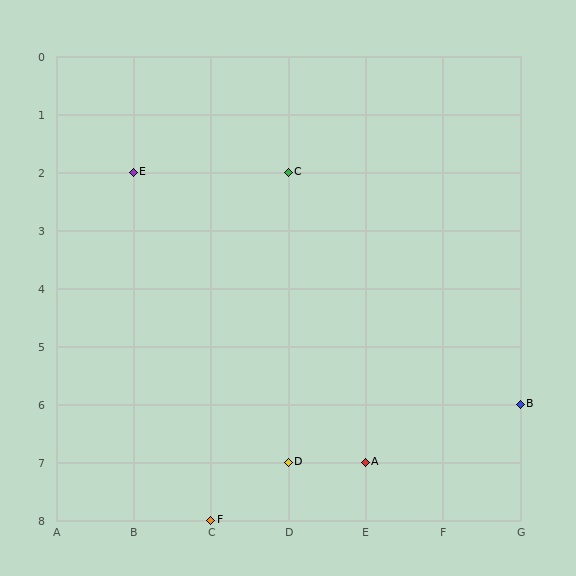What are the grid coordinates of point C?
Point C is at grid coordinates (D, 2).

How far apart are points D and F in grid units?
Points D and F are 1 column and 1 row apart (about 1.4 grid units diagonally).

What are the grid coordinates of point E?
Point E is at grid coordinates (B, 2).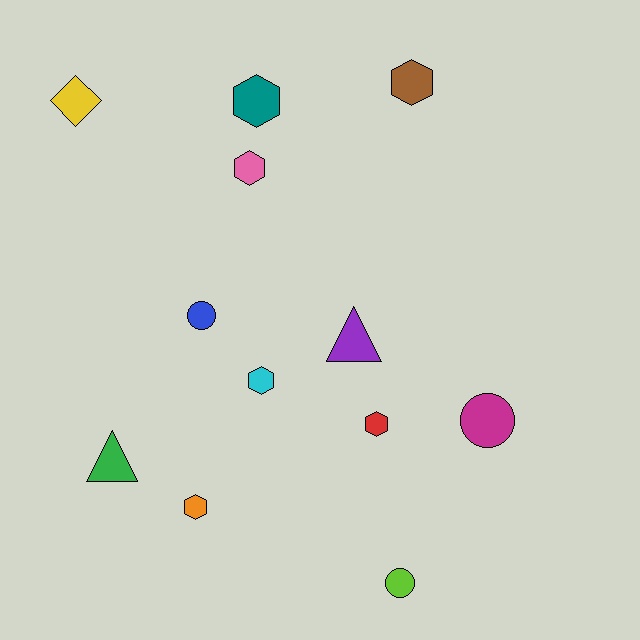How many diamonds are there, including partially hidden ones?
There is 1 diamond.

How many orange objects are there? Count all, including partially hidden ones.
There is 1 orange object.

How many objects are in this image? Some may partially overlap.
There are 12 objects.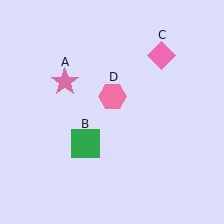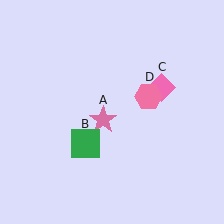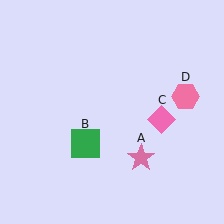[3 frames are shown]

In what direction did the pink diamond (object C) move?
The pink diamond (object C) moved down.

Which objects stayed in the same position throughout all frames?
Green square (object B) remained stationary.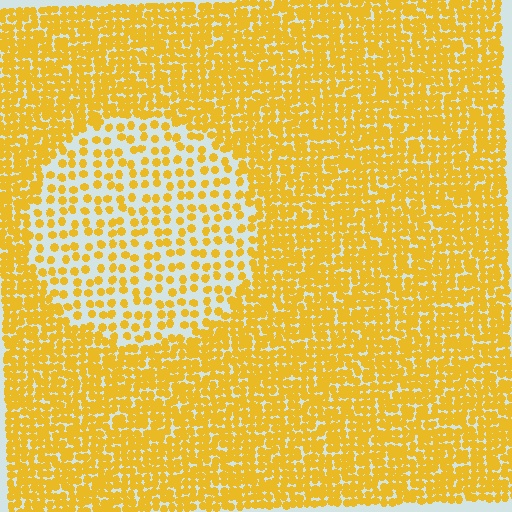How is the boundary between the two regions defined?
The boundary is defined by a change in element density (approximately 2.4x ratio). All elements are the same color, size, and shape.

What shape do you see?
I see a circle.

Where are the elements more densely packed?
The elements are more densely packed outside the circle boundary.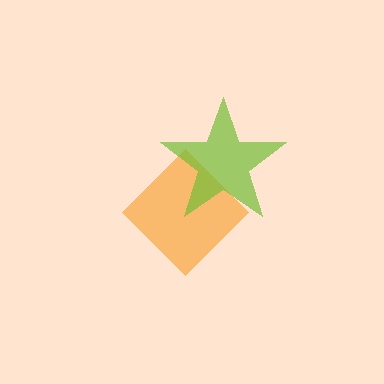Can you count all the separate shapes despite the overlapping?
Yes, there are 2 separate shapes.